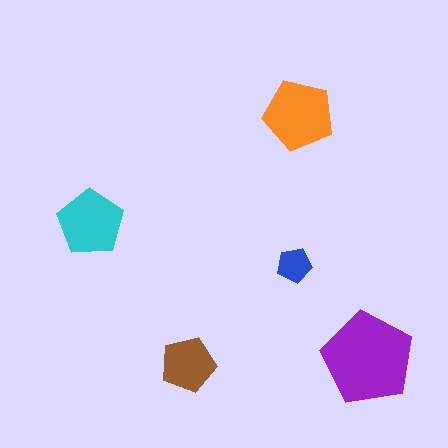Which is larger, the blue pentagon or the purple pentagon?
The purple one.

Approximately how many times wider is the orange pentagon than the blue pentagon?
About 2 times wider.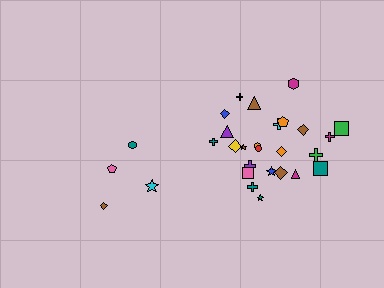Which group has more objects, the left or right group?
The right group.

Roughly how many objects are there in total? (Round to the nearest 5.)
Roughly 30 objects in total.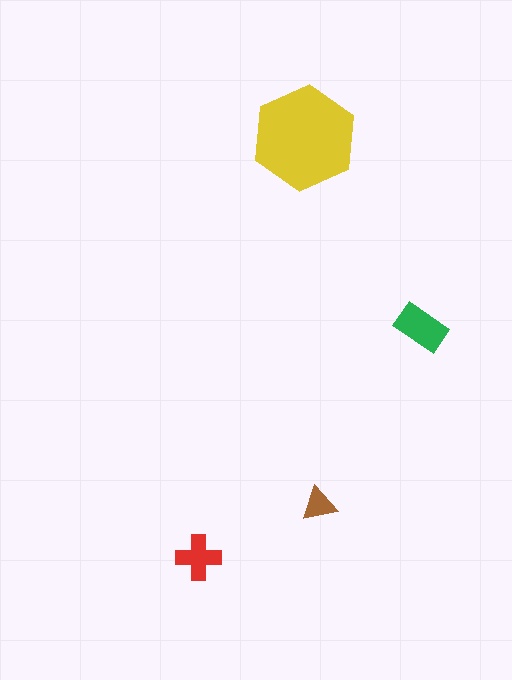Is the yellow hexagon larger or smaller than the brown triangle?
Larger.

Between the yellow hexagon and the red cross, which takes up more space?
The yellow hexagon.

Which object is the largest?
The yellow hexagon.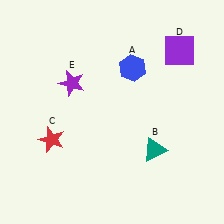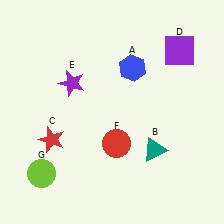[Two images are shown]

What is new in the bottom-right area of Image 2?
A red circle (F) was added in the bottom-right area of Image 2.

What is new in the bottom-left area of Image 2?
A lime circle (G) was added in the bottom-left area of Image 2.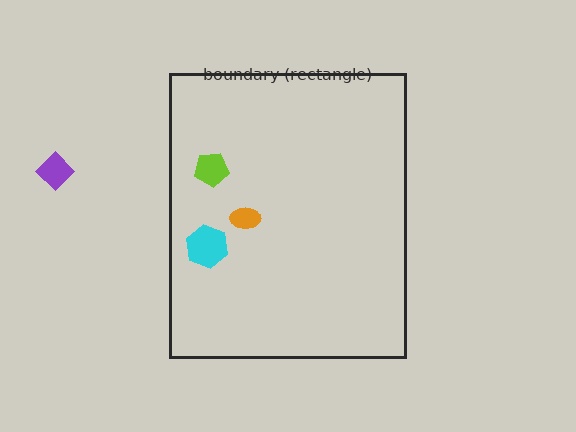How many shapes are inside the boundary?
3 inside, 1 outside.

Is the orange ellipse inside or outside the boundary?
Inside.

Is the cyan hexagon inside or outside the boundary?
Inside.